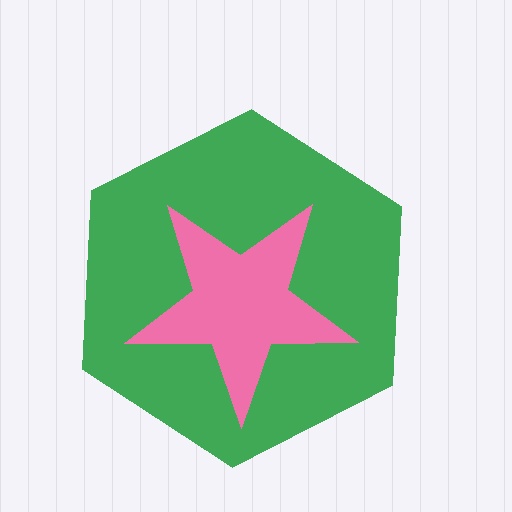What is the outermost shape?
The green hexagon.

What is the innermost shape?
The pink star.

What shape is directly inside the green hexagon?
The pink star.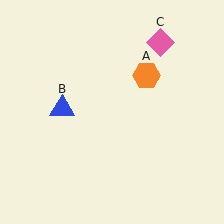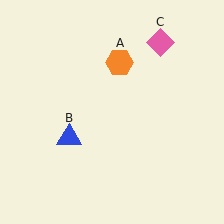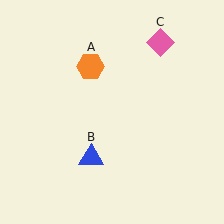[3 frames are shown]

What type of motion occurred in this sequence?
The orange hexagon (object A), blue triangle (object B) rotated counterclockwise around the center of the scene.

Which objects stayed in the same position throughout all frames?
Pink diamond (object C) remained stationary.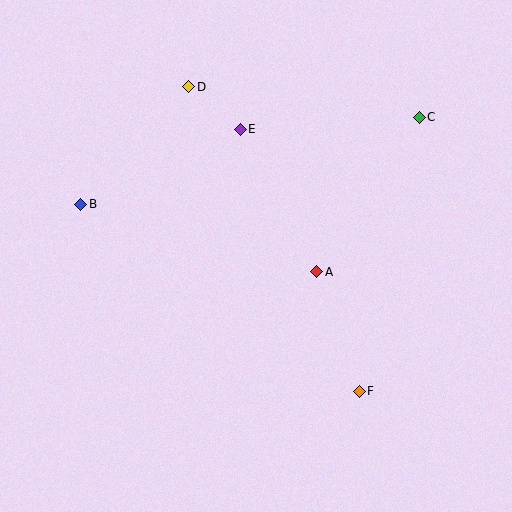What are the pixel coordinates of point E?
Point E is at (240, 129).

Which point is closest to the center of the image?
Point A at (317, 272) is closest to the center.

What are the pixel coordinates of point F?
Point F is at (359, 391).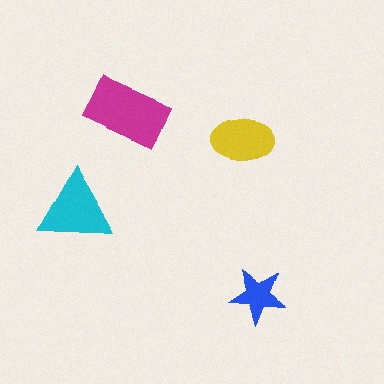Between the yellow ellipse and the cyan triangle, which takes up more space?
The cyan triangle.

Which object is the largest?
The magenta rectangle.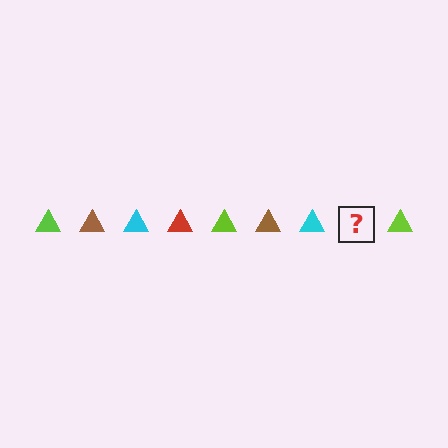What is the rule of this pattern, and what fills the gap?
The rule is that the pattern cycles through lime, brown, cyan, red triangles. The gap should be filled with a red triangle.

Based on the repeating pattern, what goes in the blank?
The blank should be a red triangle.